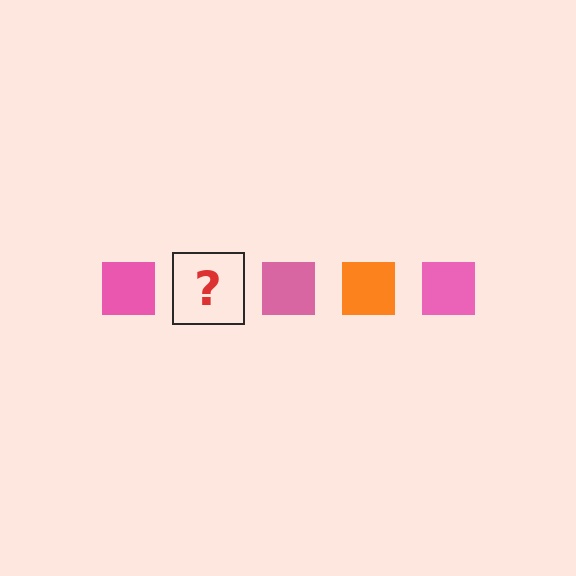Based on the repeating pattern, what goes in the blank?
The blank should be an orange square.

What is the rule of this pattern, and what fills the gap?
The rule is that the pattern cycles through pink, orange squares. The gap should be filled with an orange square.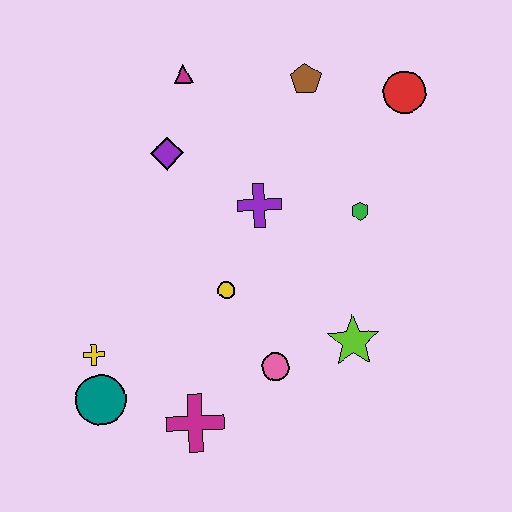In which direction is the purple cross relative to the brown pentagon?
The purple cross is below the brown pentagon.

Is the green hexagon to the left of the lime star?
No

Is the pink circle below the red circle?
Yes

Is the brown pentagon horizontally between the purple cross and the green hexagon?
Yes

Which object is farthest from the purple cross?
The teal circle is farthest from the purple cross.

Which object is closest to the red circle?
The brown pentagon is closest to the red circle.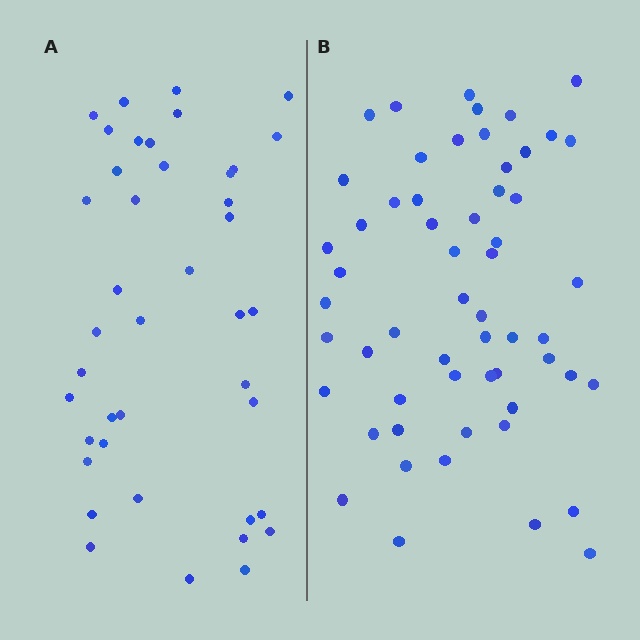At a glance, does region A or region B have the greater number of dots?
Region B (the right region) has more dots.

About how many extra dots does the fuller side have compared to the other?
Region B has approximately 15 more dots than region A.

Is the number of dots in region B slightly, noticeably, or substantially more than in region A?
Region B has noticeably more, but not dramatically so. The ratio is roughly 1.4 to 1.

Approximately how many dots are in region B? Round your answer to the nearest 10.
About 60 dots. (The exact count is 57, which rounds to 60.)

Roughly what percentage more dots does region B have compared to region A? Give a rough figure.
About 40% more.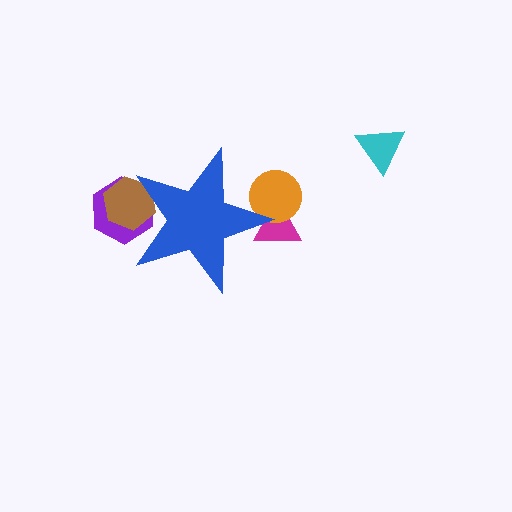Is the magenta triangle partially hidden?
Yes, the magenta triangle is partially hidden behind the blue star.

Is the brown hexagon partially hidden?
Yes, the brown hexagon is partially hidden behind the blue star.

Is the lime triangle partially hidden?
Yes, the lime triangle is partially hidden behind the blue star.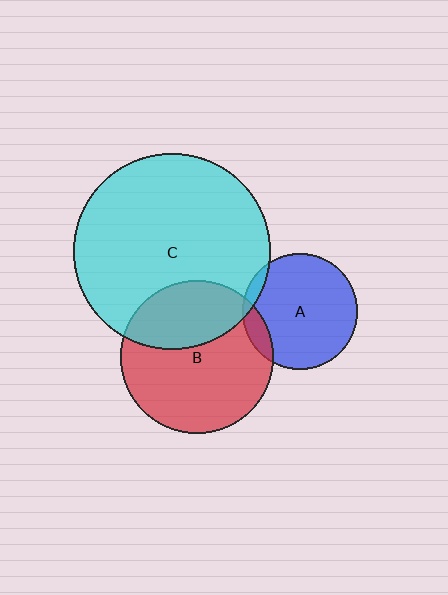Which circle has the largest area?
Circle C (cyan).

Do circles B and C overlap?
Yes.